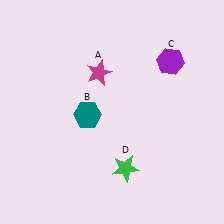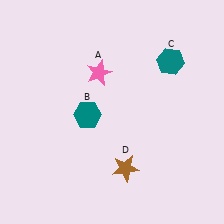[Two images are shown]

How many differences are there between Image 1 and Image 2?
There are 3 differences between the two images.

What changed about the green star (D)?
In Image 1, D is green. In Image 2, it changed to brown.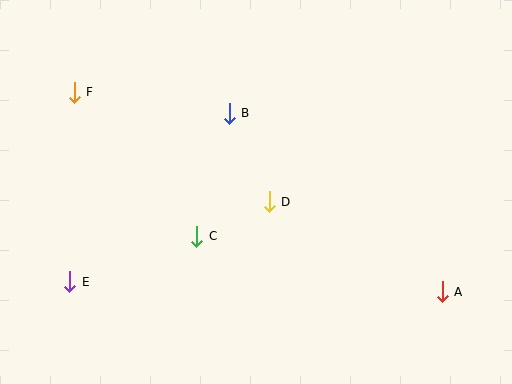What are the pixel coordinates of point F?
Point F is at (74, 92).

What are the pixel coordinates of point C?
Point C is at (197, 236).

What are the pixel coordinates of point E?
Point E is at (70, 282).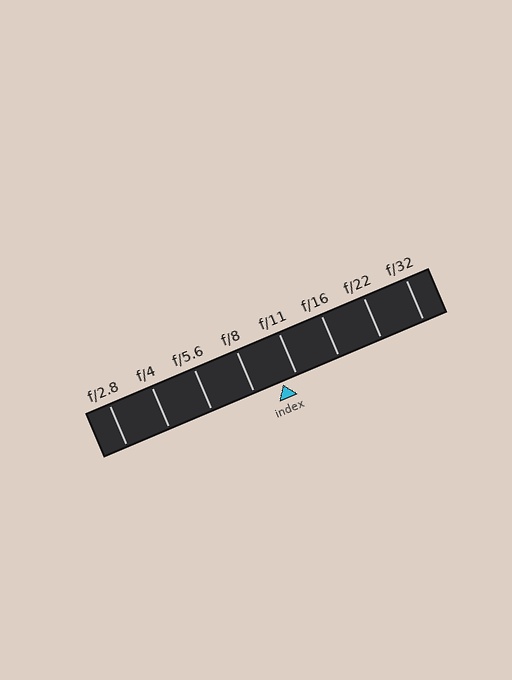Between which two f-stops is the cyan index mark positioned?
The index mark is between f/8 and f/11.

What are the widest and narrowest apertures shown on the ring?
The widest aperture shown is f/2.8 and the narrowest is f/32.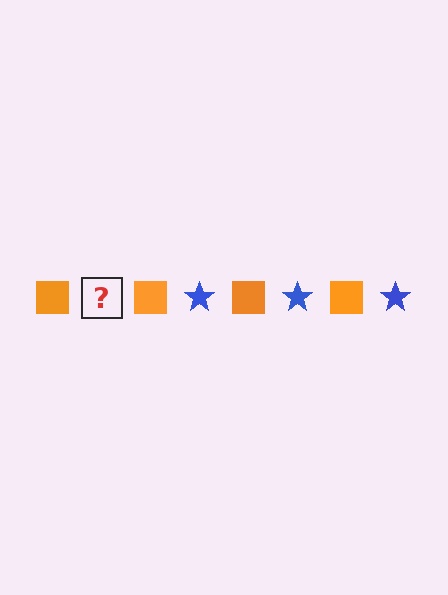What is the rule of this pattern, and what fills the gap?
The rule is that the pattern alternates between orange square and blue star. The gap should be filled with a blue star.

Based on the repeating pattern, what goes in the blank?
The blank should be a blue star.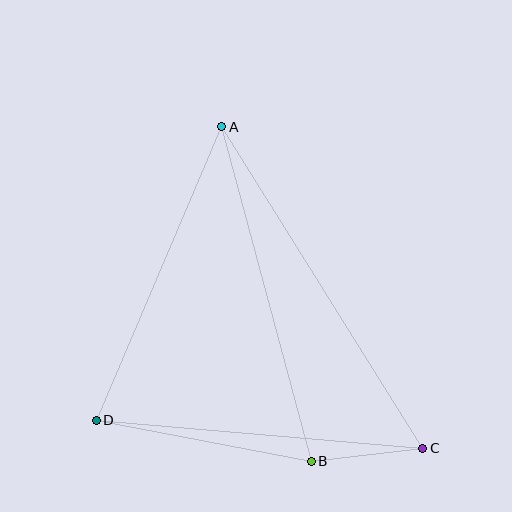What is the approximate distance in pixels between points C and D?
The distance between C and D is approximately 328 pixels.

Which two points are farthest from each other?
Points A and C are farthest from each other.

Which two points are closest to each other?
Points B and C are closest to each other.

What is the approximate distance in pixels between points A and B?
The distance between A and B is approximately 346 pixels.